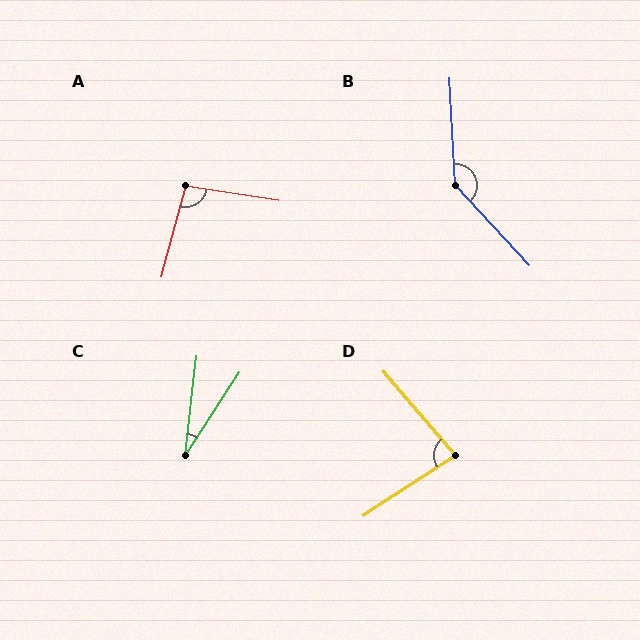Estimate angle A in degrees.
Approximately 96 degrees.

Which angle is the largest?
B, at approximately 140 degrees.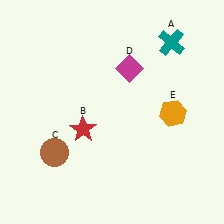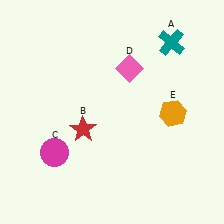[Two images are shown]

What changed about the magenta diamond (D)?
In Image 1, D is magenta. In Image 2, it changed to pink.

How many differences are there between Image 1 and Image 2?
There are 2 differences between the two images.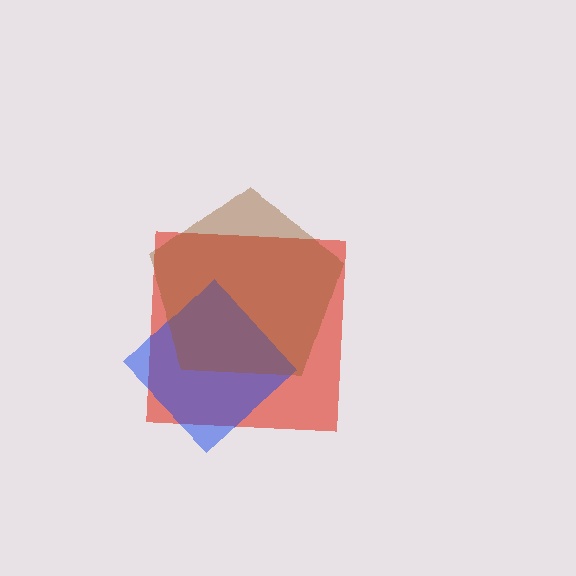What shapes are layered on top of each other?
The layered shapes are: a red square, a blue diamond, a brown pentagon.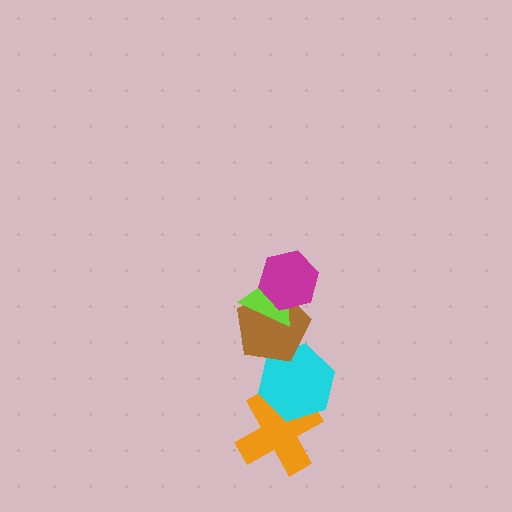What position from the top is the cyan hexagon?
The cyan hexagon is 4th from the top.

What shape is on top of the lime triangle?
The magenta hexagon is on top of the lime triangle.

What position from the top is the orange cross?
The orange cross is 5th from the top.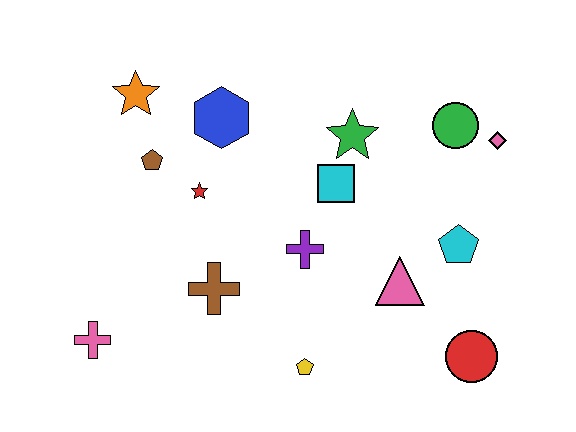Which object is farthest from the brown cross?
The pink diamond is farthest from the brown cross.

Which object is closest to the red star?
The brown pentagon is closest to the red star.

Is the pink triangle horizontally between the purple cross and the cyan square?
No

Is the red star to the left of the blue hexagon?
Yes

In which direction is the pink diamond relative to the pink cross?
The pink diamond is to the right of the pink cross.